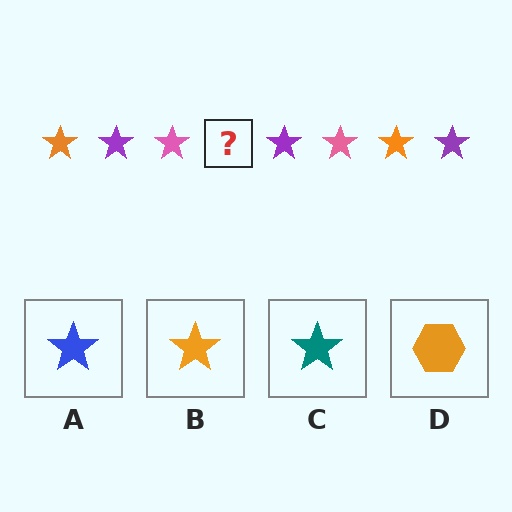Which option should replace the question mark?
Option B.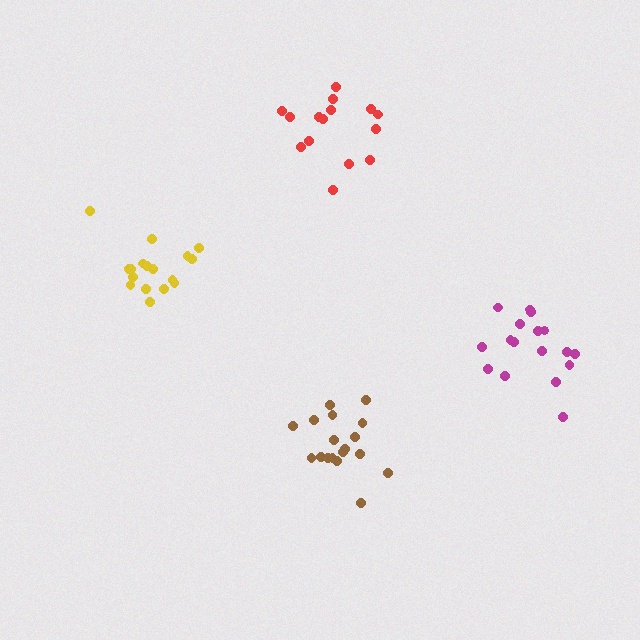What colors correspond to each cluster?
The clusters are colored: magenta, brown, yellow, red.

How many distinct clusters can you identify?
There are 4 distinct clusters.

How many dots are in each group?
Group 1: 17 dots, Group 2: 18 dots, Group 3: 17 dots, Group 4: 15 dots (67 total).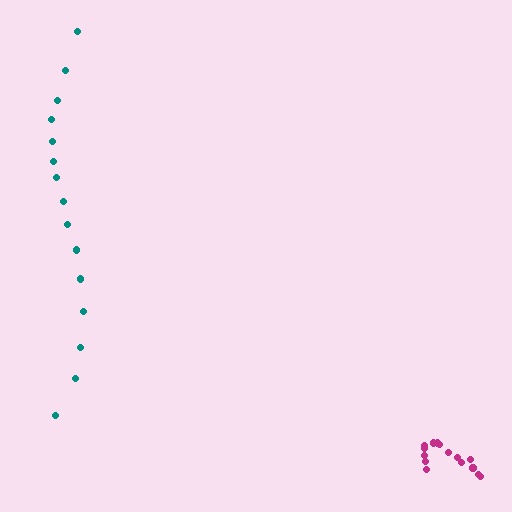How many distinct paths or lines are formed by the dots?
There are 2 distinct paths.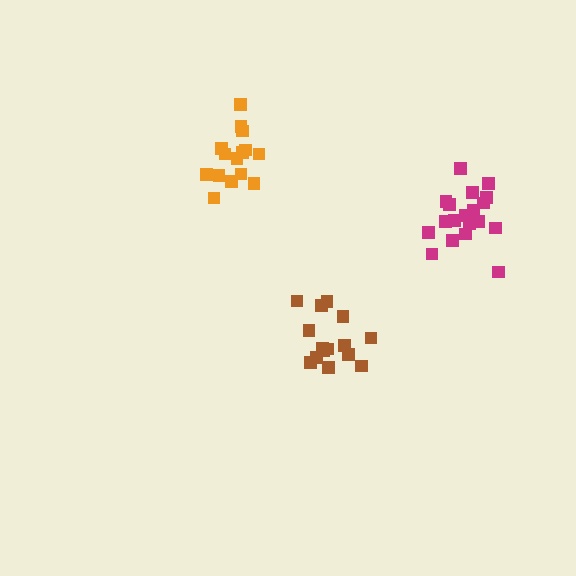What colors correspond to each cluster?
The clusters are colored: orange, brown, magenta.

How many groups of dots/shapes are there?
There are 3 groups.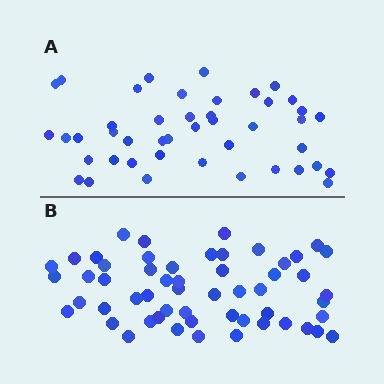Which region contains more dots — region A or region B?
Region B (the bottom region) has more dots.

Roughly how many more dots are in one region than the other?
Region B has roughly 12 or so more dots than region A.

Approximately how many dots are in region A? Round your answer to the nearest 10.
About 40 dots. (The exact count is 44, which rounds to 40.)